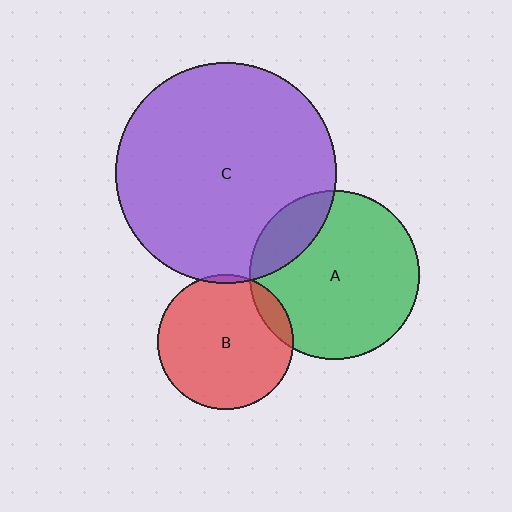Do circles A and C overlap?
Yes.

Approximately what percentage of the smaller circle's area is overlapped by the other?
Approximately 20%.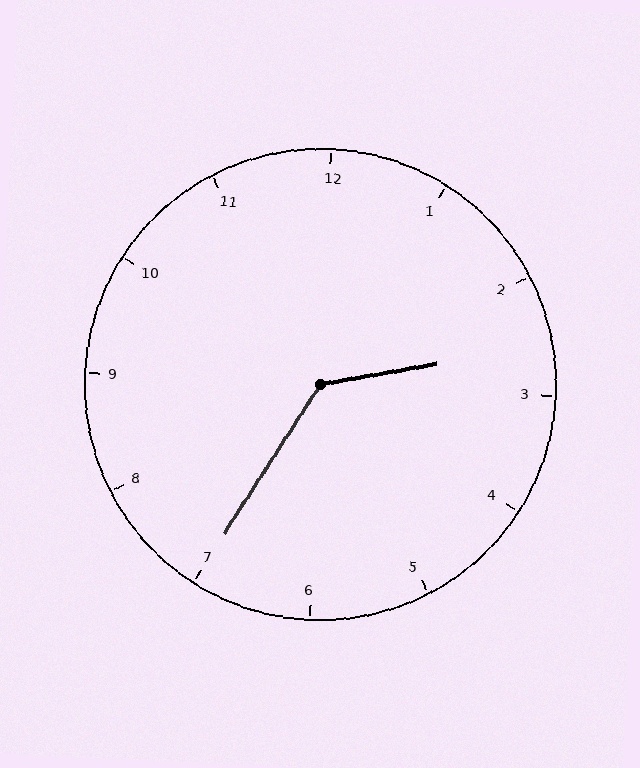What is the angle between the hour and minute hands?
Approximately 132 degrees.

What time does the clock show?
2:35.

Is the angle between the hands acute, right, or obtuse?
It is obtuse.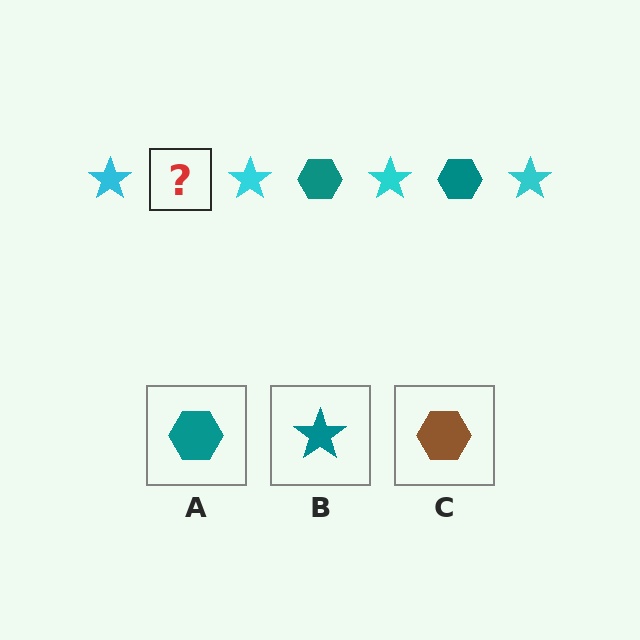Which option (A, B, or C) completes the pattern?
A.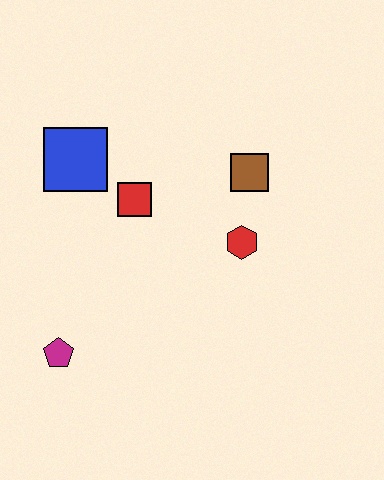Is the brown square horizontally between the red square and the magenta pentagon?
No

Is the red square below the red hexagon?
No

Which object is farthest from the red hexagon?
The magenta pentagon is farthest from the red hexagon.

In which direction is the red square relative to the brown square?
The red square is to the left of the brown square.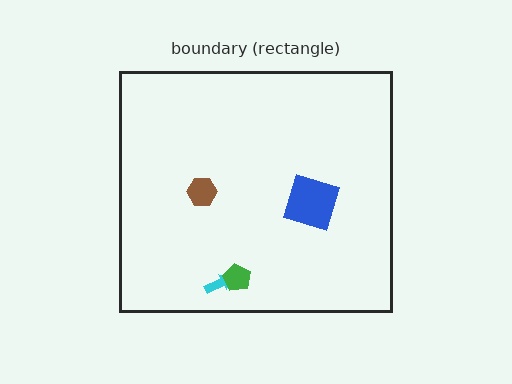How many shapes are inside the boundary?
4 inside, 0 outside.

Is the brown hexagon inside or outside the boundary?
Inside.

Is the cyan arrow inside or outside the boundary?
Inside.